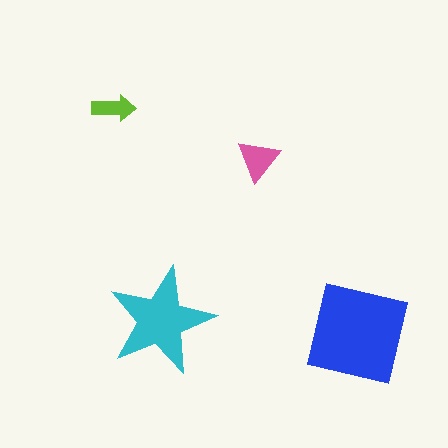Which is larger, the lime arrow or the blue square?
The blue square.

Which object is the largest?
The blue square.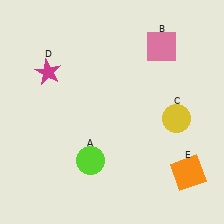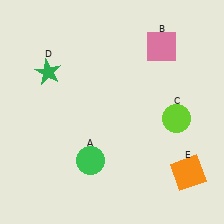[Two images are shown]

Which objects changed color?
A changed from lime to green. C changed from yellow to lime. D changed from magenta to green.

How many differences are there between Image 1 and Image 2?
There are 3 differences between the two images.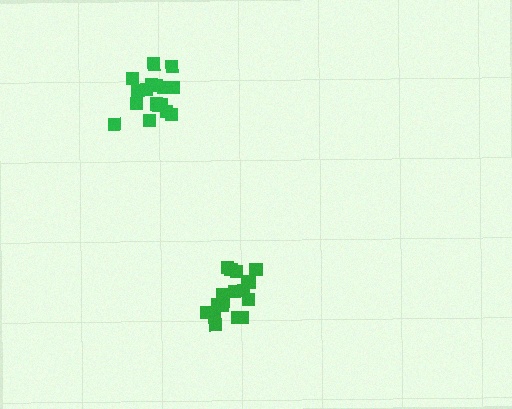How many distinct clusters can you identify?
There are 2 distinct clusters.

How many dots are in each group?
Group 1: 18 dots, Group 2: 17 dots (35 total).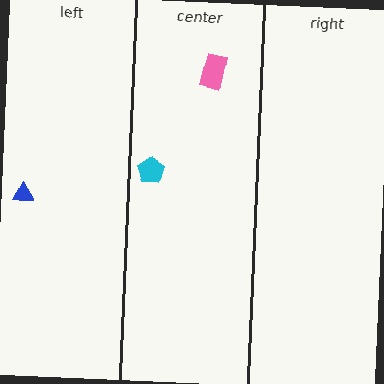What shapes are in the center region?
The pink rectangle, the cyan pentagon.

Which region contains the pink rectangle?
The center region.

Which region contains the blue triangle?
The left region.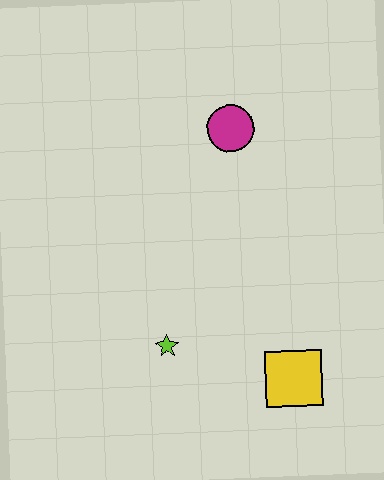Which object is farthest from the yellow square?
The magenta circle is farthest from the yellow square.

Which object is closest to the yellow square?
The lime star is closest to the yellow square.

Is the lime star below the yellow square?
No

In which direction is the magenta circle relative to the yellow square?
The magenta circle is above the yellow square.